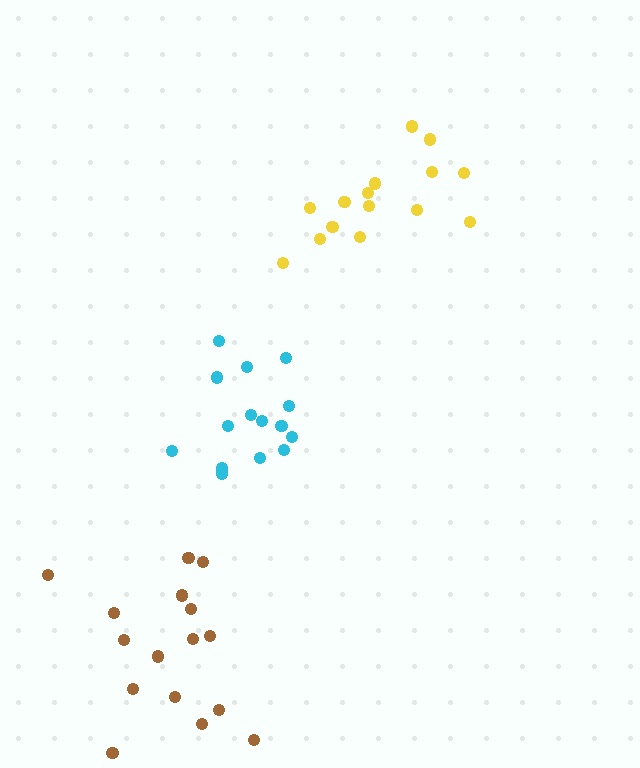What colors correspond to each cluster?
The clusters are colored: brown, yellow, cyan.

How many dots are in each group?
Group 1: 16 dots, Group 2: 15 dots, Group 3: 16 dots (47 total).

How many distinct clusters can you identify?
There are 3 distinct clusters.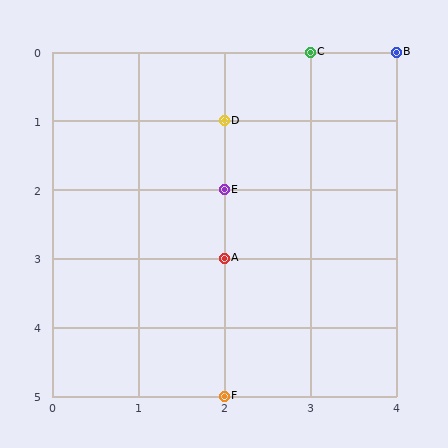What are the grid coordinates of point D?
Point D is at grid coordinates (2, 1).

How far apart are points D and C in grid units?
Points D and C are 1 column and 1 row apart (about 1.4 grid units diagonally).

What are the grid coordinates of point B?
Point B is at grid coordinates (4, 0).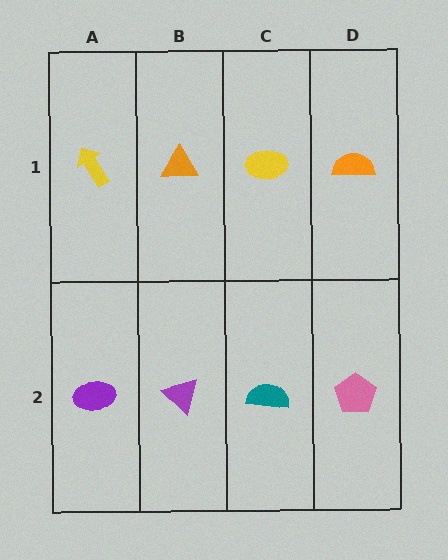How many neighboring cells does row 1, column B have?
3.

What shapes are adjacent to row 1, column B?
A purple triangle (row 2, column B), a yellow arrow (row 1, column A), a yellow ellipse (row 1, column C).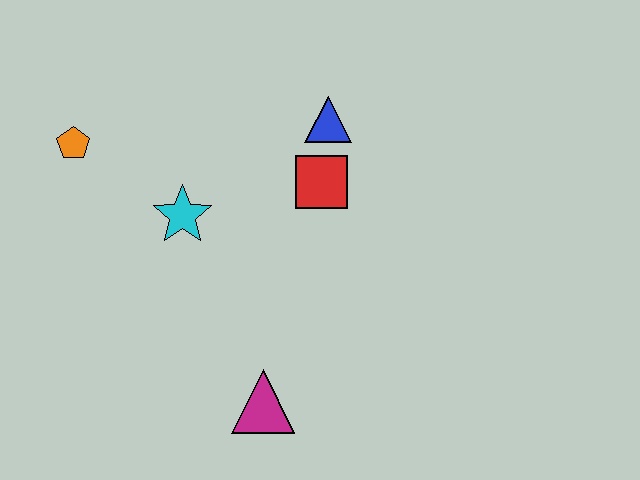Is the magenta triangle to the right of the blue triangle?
No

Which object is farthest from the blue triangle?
The magenta triangle is farthest from the blue triangle.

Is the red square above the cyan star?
Yes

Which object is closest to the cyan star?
The orange pentagon is closest to the cyan star.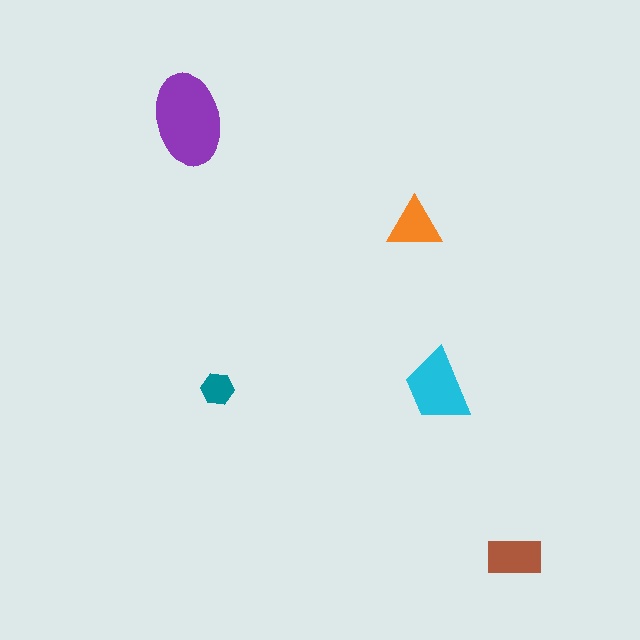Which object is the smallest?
The teal hexagon.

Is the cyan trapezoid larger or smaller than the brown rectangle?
Larger.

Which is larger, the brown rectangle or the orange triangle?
The brown rectangle.